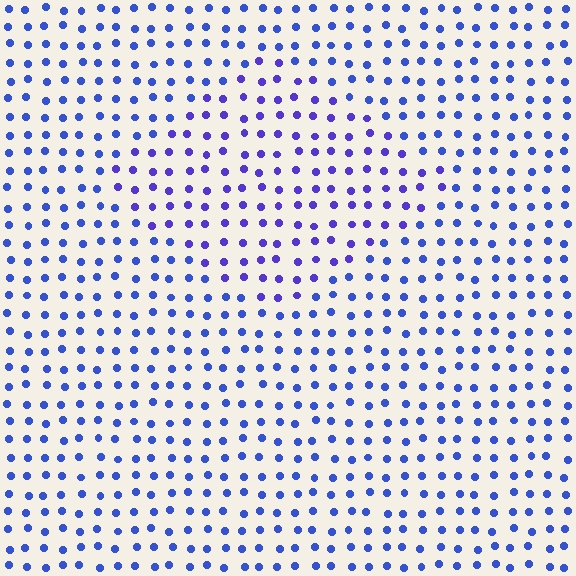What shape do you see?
I see a diamond.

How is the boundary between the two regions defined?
The boundary is defined purely by a slight shift in hue (about 24 degrees). Spacing, size, and orientation are identical on both sides.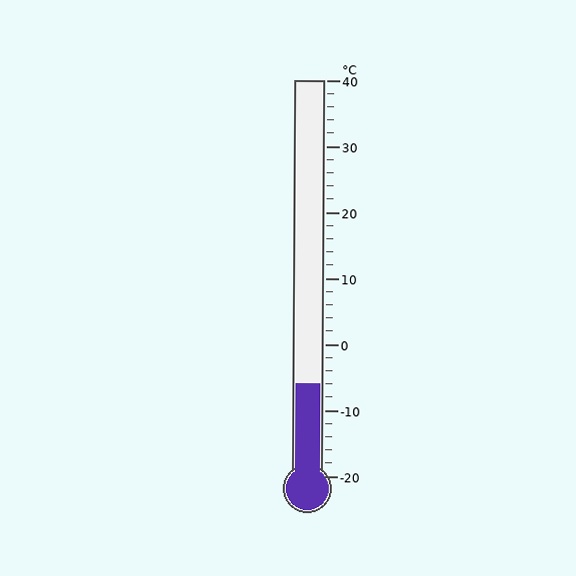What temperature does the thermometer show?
The thermometer shows approximately -6°C.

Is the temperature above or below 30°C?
The temperature is below 30°C.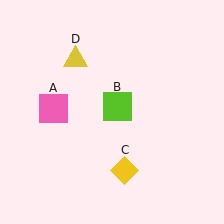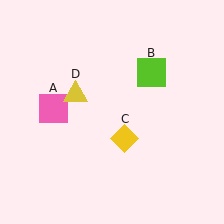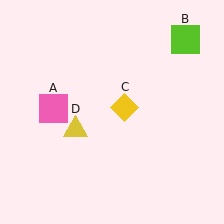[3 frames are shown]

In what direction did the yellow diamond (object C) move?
The yellow diamond (object C) moved up.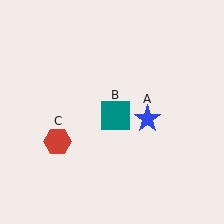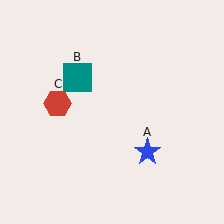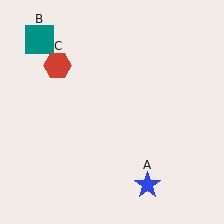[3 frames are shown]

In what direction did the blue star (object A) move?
The blue star (object A) moved down.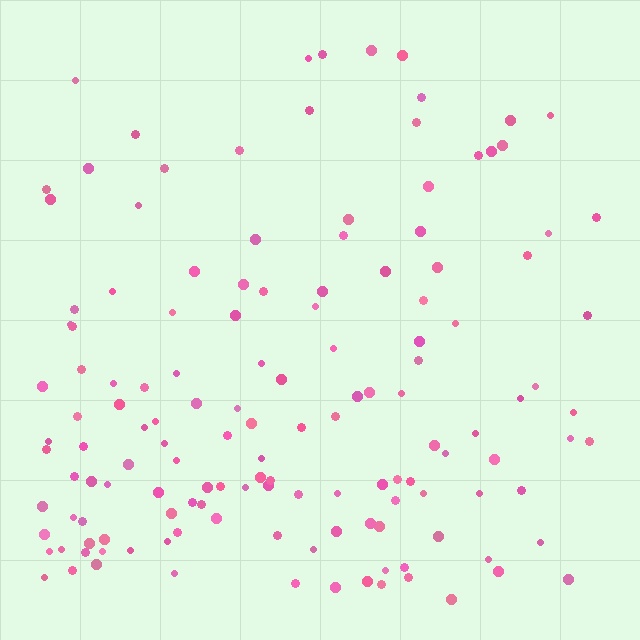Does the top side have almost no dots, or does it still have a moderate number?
Still a moderate number, just noticeably fewer than the bottom.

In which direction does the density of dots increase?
From top to bottom, with the bottom side densest.